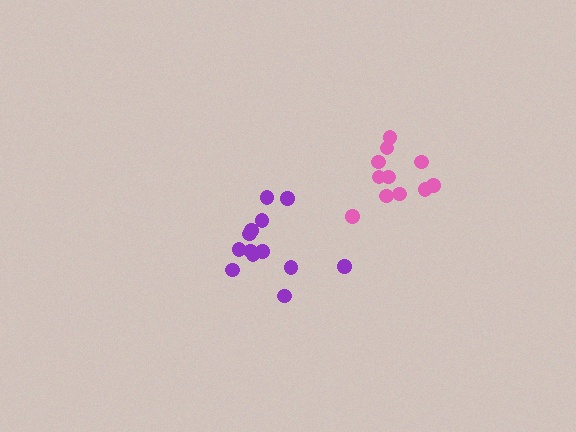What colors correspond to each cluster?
The clusters are colored: purple, pink.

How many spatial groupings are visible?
There are 2 spatial groupings.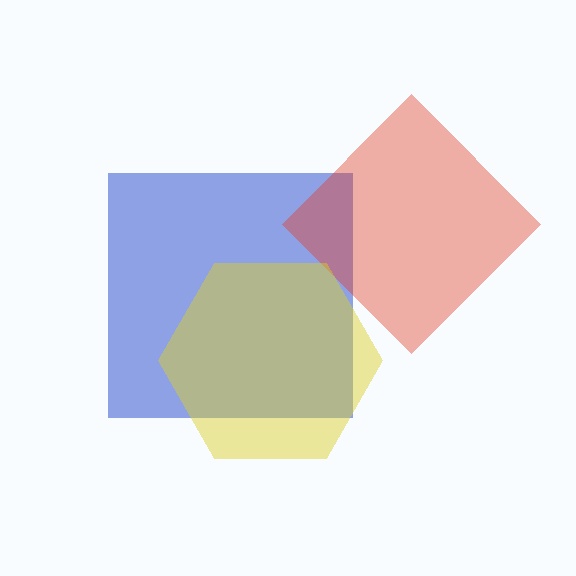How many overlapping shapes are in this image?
There are 3 overlapping shapes in the image.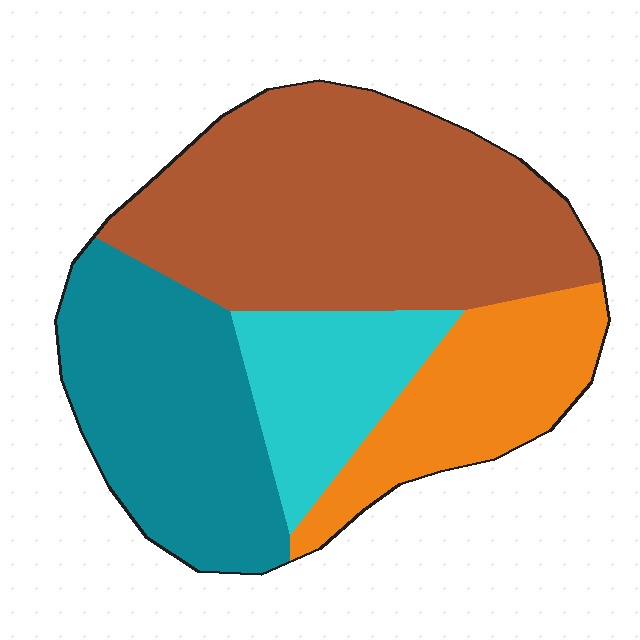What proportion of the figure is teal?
Teal covers 26% of the figure.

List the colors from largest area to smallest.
From largest to smallest: brown, teal, orange, cyan.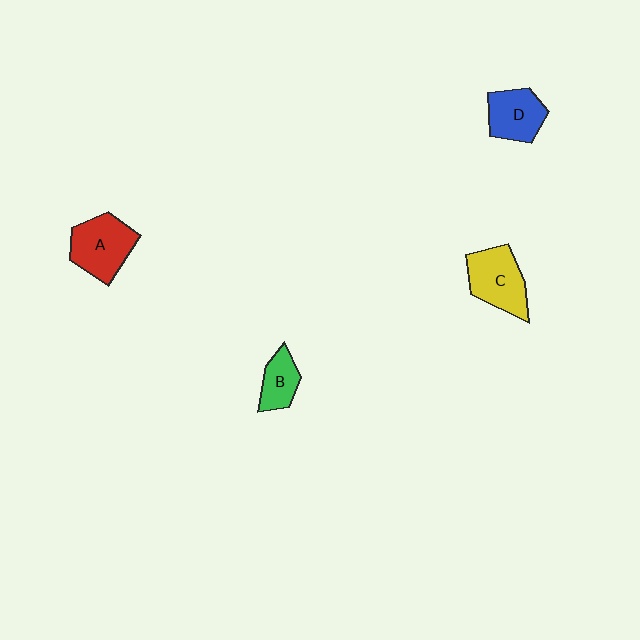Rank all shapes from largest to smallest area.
From largest to smallest: A (red), C (yellow), D (blue), B (green).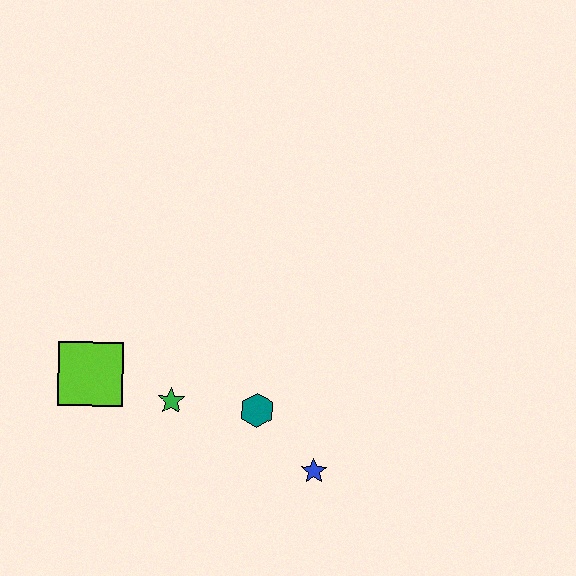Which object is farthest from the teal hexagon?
The lime square is farthest from the teal hexagon.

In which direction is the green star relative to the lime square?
The green star is to the right of the lime square.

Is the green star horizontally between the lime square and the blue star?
Yes